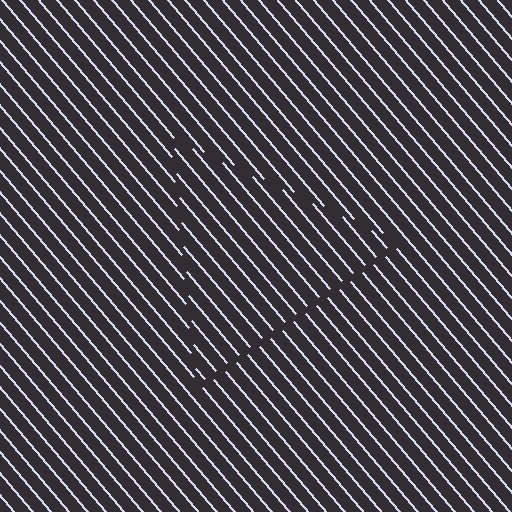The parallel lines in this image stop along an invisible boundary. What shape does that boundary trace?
An illusory triangle. The interior of the shape contains the same grating, shifted by half a period — the contour is defined by the phase discontinuity where line-ends from the inner and outer gratings abut.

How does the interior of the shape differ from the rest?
The interior of the shape contains the same grating, shifted by half a period — the contour is defined by the phase discontinuity where line-ends from the inner and outer gratings abut.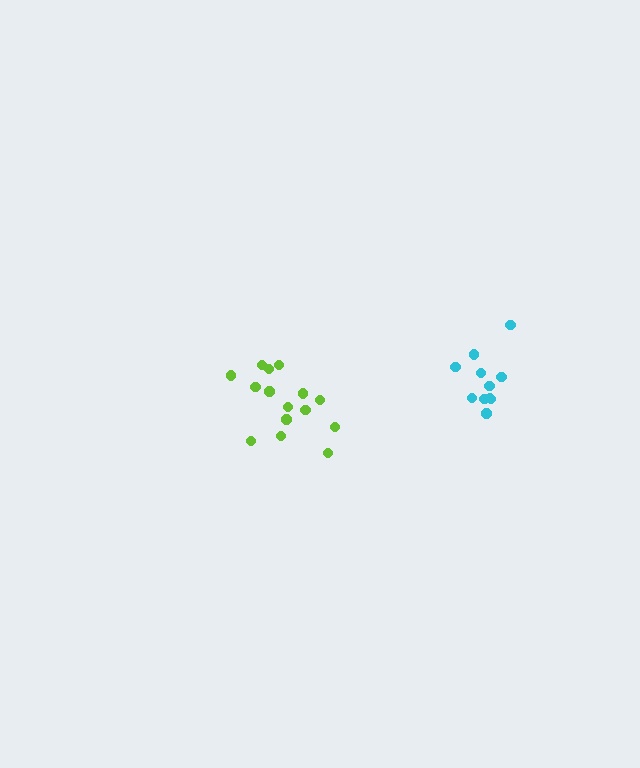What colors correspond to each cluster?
The clusters are colored: cyan, lime.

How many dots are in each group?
Group 1: 11 dots, Group 2: 15 dots (26 total).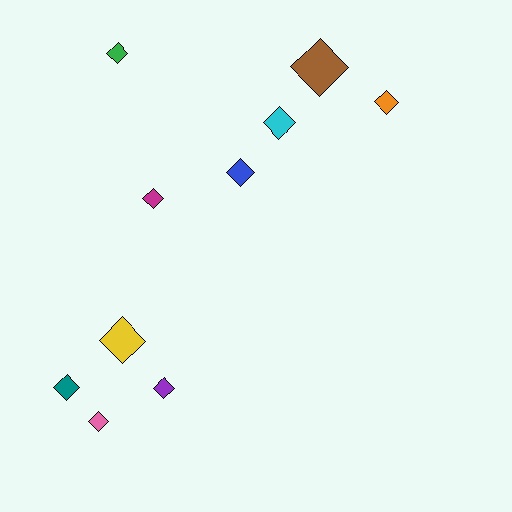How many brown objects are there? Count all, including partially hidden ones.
There is 1 brown object.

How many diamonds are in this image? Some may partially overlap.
There are 10 diamonds.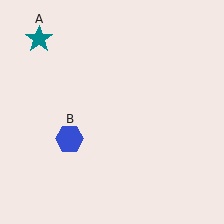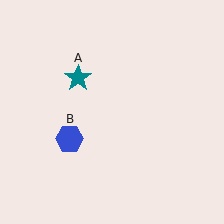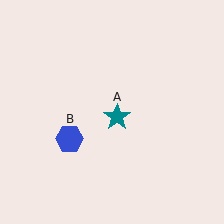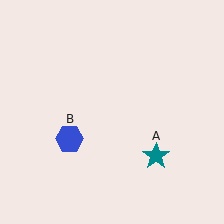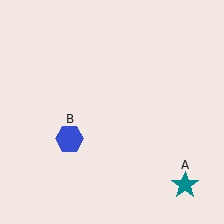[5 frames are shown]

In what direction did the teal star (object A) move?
The teal star (object A) moved down and to the right.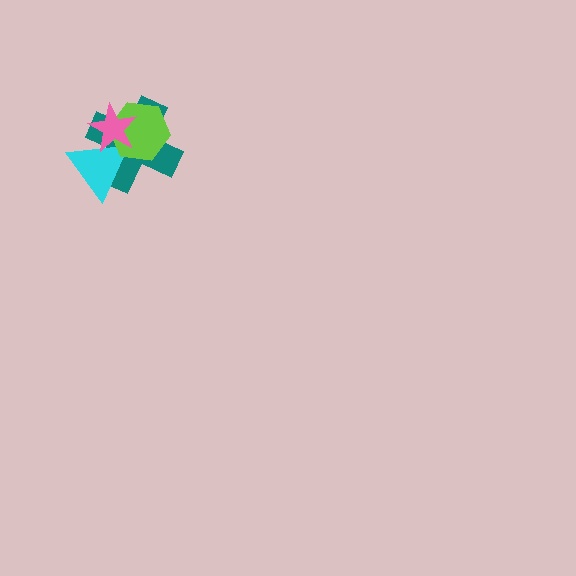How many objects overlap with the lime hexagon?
3 objects overlap with the lime hexagon.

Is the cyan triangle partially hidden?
Yes, it is partially covered by another shape.